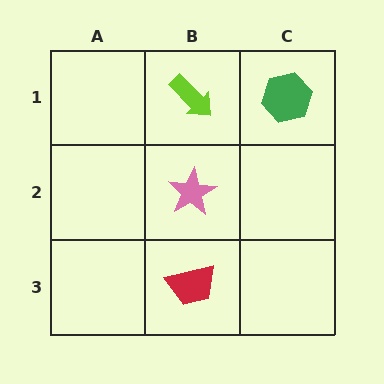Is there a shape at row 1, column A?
No, that cell is empty.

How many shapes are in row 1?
2 shapes.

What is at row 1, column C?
A green hexagon.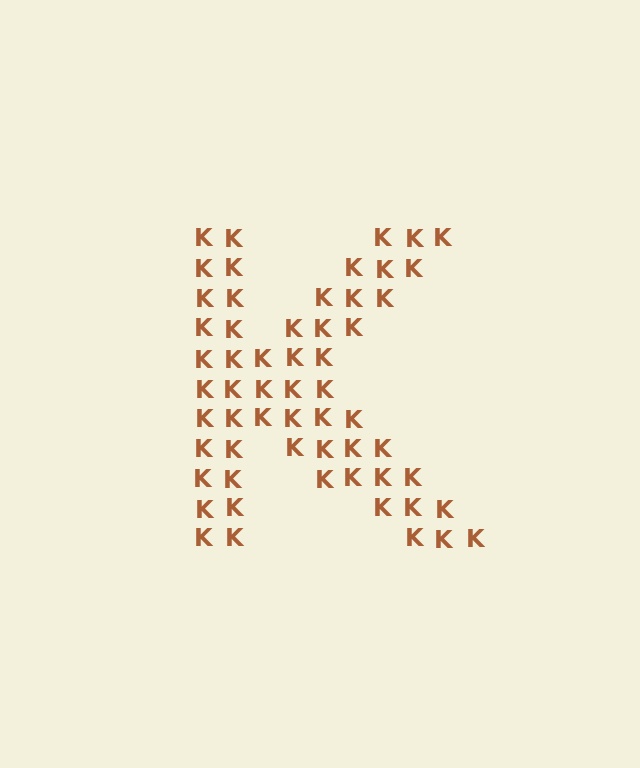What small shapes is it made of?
It is made of small letter K's.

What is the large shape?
The large shape is the letter K.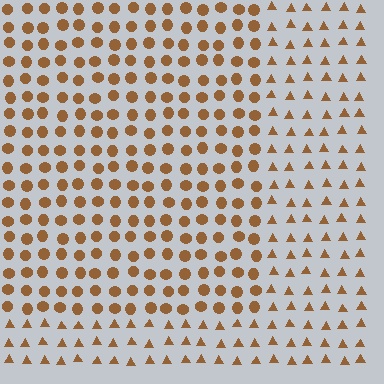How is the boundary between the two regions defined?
The boundary is defined by a change in element shape: circles inside vs. triangles outside. All elements share the same color and spacing.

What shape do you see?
I see a rectangle.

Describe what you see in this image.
The image is filled with small brown elements arranged in a uniform grid. A rectangle-shaped region contains circles, while the surrounding area contains triangles. The boundary is defined purely by the change in element shape.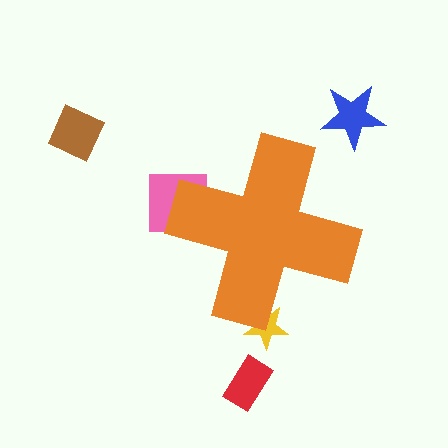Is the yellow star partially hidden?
Yes, the yellow star is partially hidden behind the orange cross.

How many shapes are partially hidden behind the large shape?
2 shapes are partially hidden.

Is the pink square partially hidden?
Yes, the pink square is partially hidden behind the orange cross.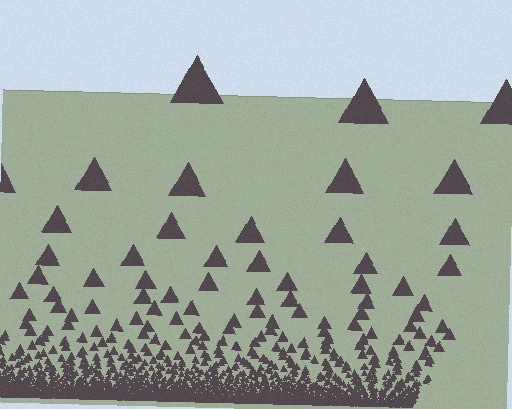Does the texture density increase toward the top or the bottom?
Density increases toward the bottom.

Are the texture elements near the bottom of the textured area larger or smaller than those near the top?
Smaller. The gradient is inverted — elements near the bottom are smaller and denser.